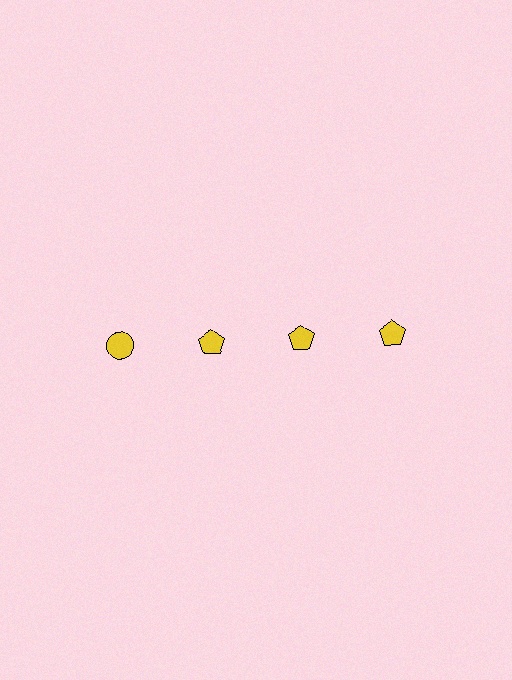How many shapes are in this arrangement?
There are 4 shapes arranged in a grid pattern.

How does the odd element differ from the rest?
It has a different shape: circle instead of pentagon.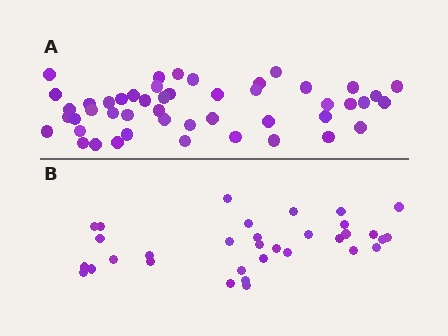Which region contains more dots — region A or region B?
Region A (the top region) has more dots.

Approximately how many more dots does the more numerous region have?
Region A has approximately 15 more dots than region B.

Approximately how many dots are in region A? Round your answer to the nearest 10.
About 50 dots. (The exact count is 48, which rounds to 50.)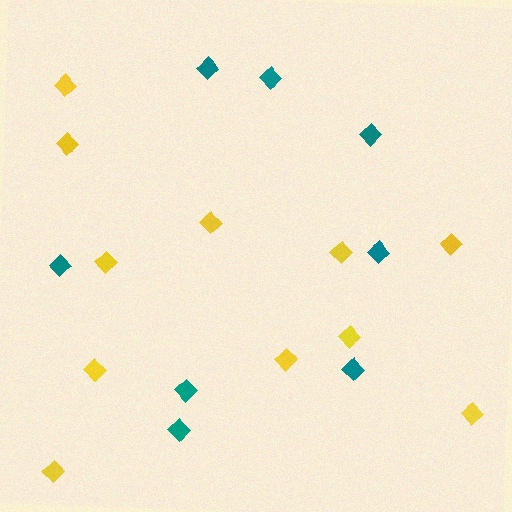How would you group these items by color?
There are 2 groups: one group of teal diamonds (8) and one group of yellow diamonds (11).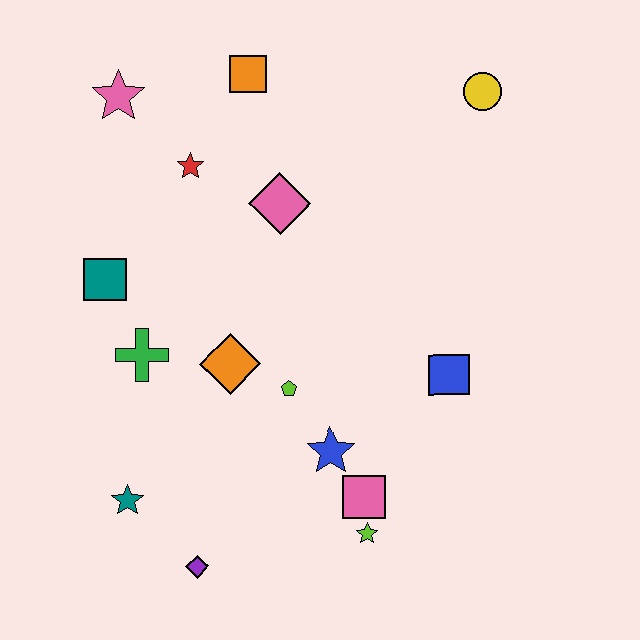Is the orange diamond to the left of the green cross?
No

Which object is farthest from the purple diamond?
The yellow circle is farthest from the purple diamond.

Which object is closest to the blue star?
The pink square is closest to the blue star.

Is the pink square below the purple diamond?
No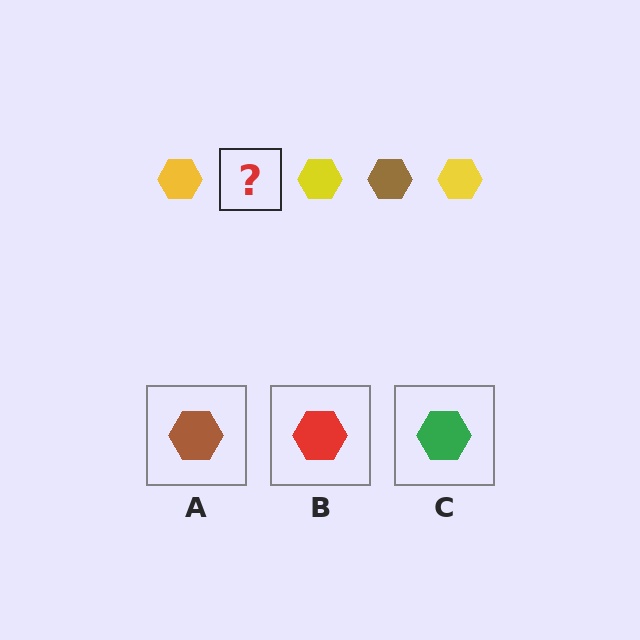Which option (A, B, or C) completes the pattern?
A.